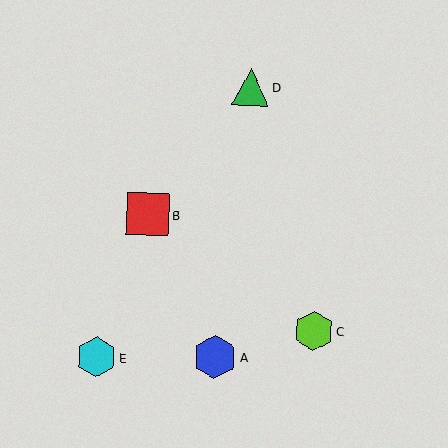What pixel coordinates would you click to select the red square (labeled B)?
Click at (148, 214) to select the red square B.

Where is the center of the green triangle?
The center of the green triangle is at (251, 87).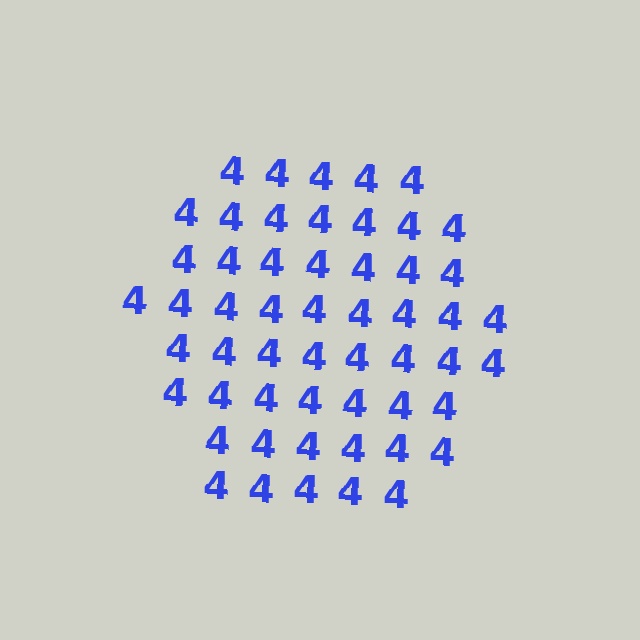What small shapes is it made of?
It is made of small digit 4's.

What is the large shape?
The large shape is a hexagon.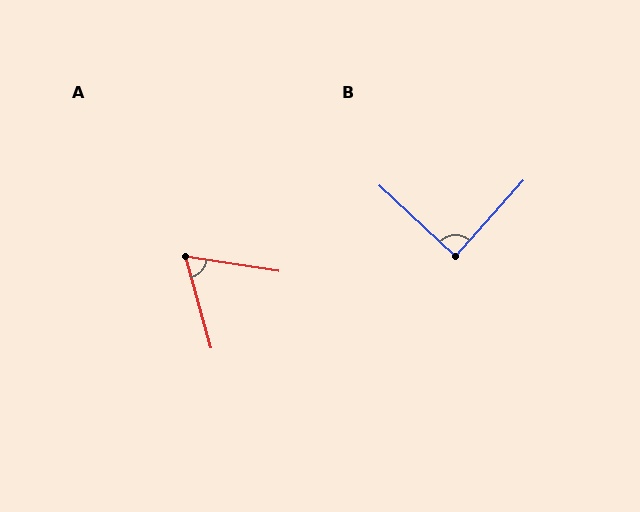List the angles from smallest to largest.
A (65°), B (89°).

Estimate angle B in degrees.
Approximately 89 degrees.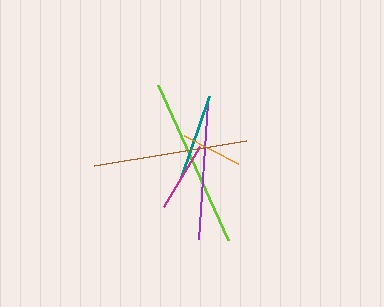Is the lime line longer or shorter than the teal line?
The lime line is longer than the teal line.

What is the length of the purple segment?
The purple segment is approximately 135 pixels long.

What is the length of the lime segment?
The lime segment is approximately 170 pixels long.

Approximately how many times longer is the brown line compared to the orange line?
The brown line is approximately 2.5 times the length of the orange line.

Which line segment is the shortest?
The orange line is the shortest at approximately 61 pixels.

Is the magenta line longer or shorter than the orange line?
The magenta line is longer than the orange line.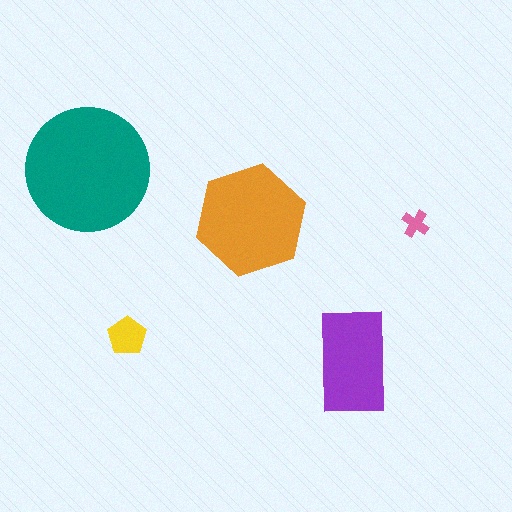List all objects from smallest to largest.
The pink cross, the yellow pentagon, the purple rectangle, the orange hexagon, the teal circle.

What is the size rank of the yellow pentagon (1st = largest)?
4th.